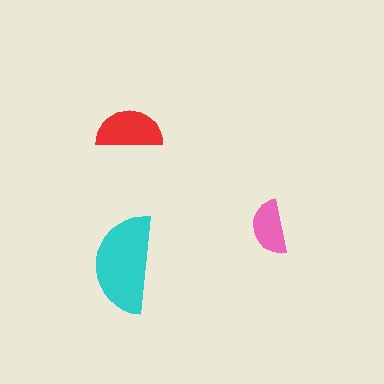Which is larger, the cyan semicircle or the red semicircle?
The cyan one.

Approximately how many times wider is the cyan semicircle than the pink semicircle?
About 2 times wider.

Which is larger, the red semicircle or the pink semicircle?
The red one.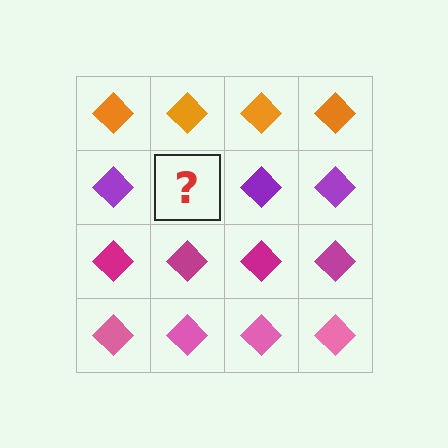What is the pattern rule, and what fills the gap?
The rule is that each row has a consistent color. The gap should be filled with a purple diamond.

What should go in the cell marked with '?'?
The missing cell should contain a purple diamond.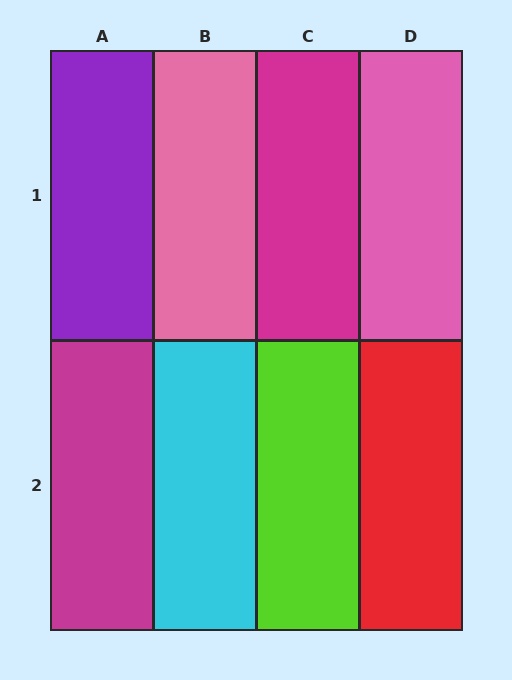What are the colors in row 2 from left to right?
Magenta, cyan, lime, red.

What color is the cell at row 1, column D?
Pink.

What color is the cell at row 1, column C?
Magenta.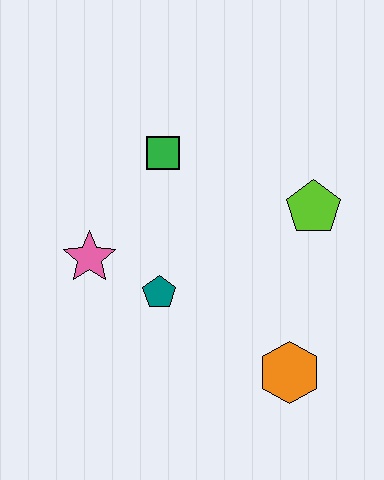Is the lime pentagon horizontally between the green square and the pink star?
No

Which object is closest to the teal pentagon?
The pink star is closest to the teal pentagon.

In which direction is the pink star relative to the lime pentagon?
The pink star is to the left of the lime pentagon.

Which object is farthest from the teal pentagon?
The lime pentagon is farthest from the teal pentagon.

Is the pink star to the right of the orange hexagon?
No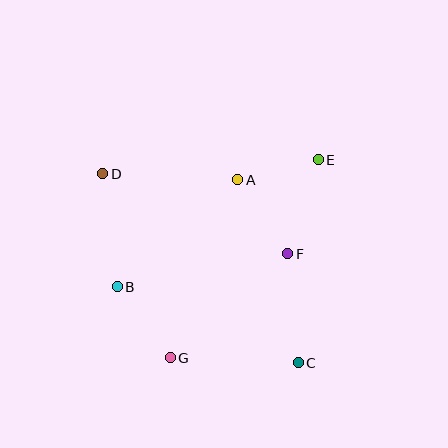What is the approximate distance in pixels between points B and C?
The distance between B and C is approximately 196 pixels.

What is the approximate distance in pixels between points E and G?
The distance between E and G is approximately 247 pixels.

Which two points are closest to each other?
Points A and E are closest to each other.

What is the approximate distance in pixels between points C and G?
The distance between C and G is approximately 128 pixels.